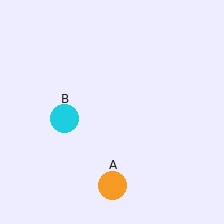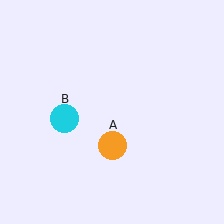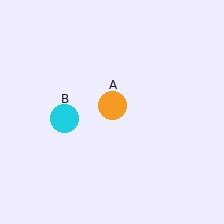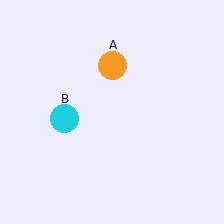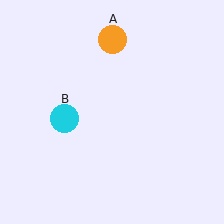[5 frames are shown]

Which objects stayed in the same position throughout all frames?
Cyan circle (object B) remained stationary.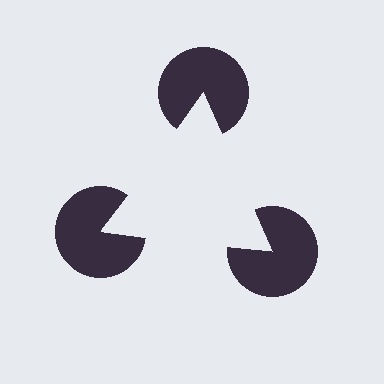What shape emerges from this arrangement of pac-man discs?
An illusory triangle — its edges are inferred from the aligned wedge cuts in the pac-man discs, not physically drawn.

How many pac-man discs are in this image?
There are 3 — one at each vertex of the illusory triangle.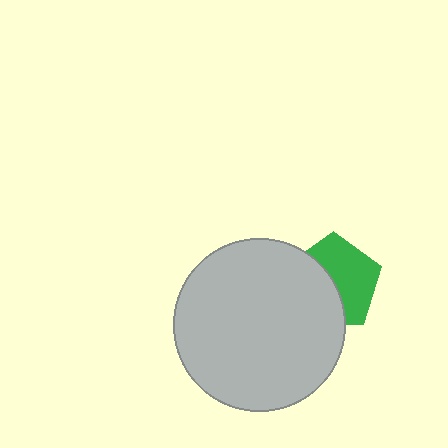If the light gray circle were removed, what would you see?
You would see the complete green pentagon.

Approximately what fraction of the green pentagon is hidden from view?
Roughly 47% of the green pentagon is hidden behind the light gray circle.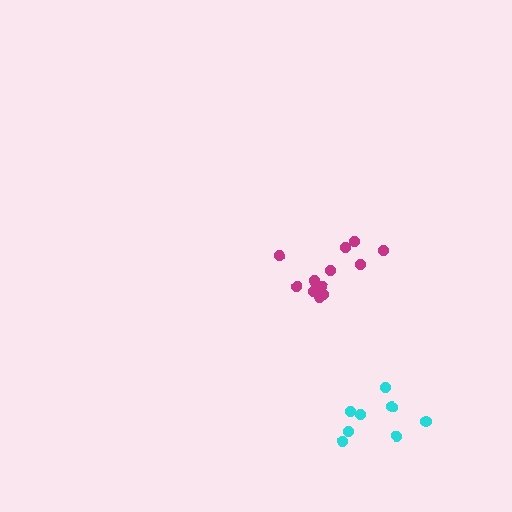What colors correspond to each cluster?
The clusters are colored: magenta, cyan.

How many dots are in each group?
Group 1: 12 dots, Group 2: 8 dots (20 total).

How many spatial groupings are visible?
There are 2 spatial groupings.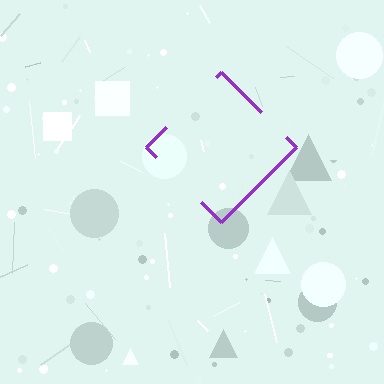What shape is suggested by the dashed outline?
The dashed outline suggests a diamond.